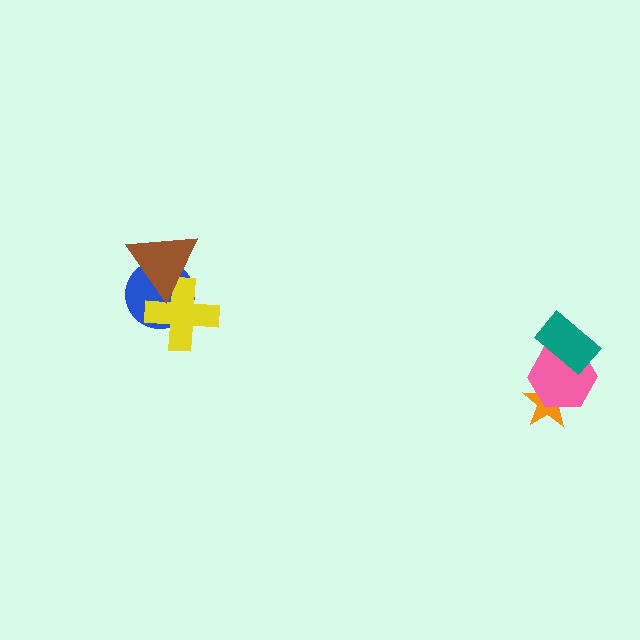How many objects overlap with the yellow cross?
2 objects overlap with the yellow cross.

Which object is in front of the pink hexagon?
The teal rectangle is in front of the pink hexagon.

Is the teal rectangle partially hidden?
No, no other shape covers it.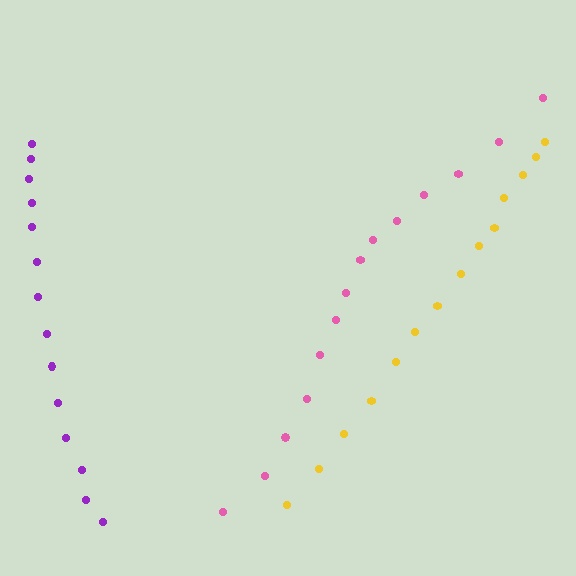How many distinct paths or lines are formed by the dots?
There are 3 distinct paths.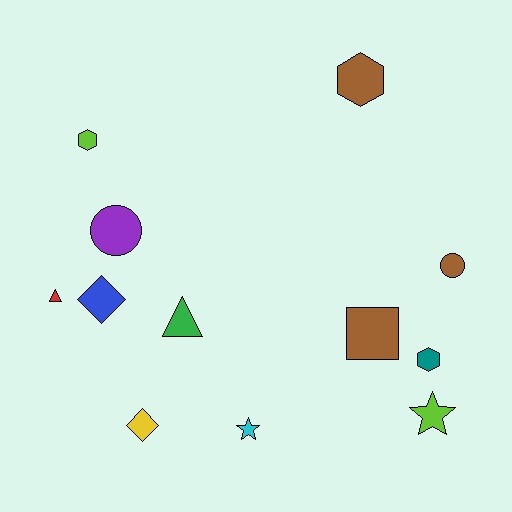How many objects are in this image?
There are 12 objects.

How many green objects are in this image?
There is 1 green object.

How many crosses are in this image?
There are no crosses.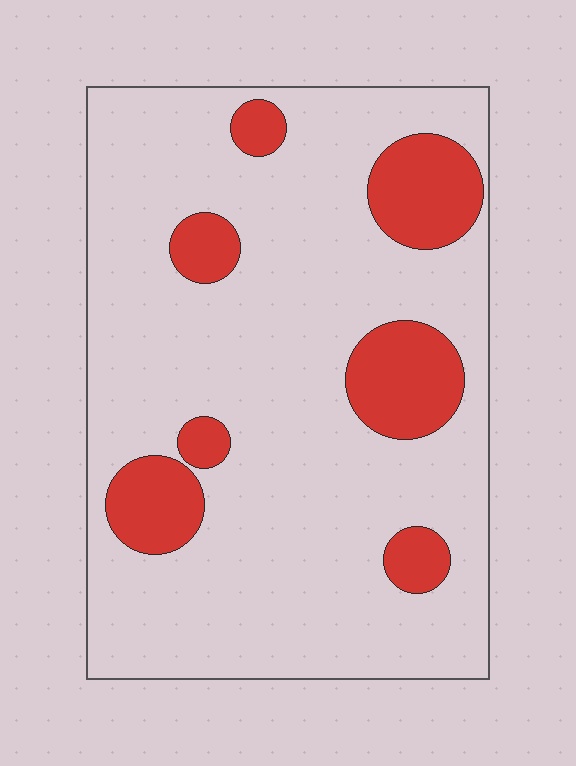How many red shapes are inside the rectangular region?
7.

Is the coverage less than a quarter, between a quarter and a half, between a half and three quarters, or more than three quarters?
Less than a quarter.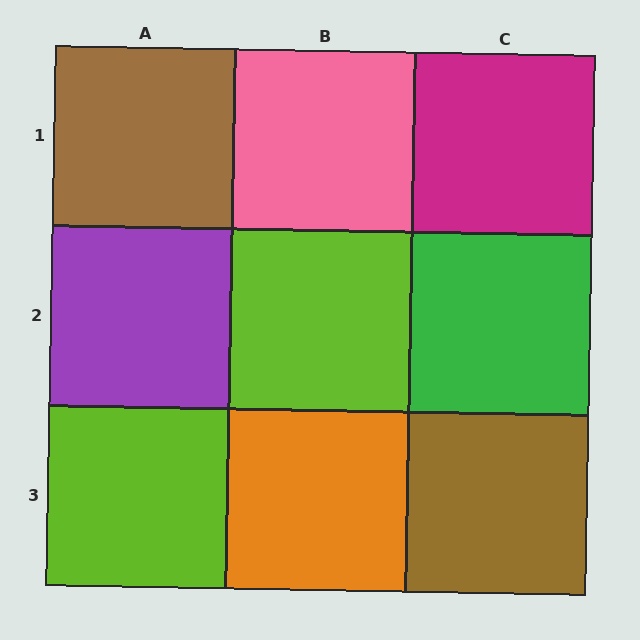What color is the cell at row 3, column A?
Lime.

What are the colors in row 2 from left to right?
Purple, lime, green.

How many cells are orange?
1 cell is orange.